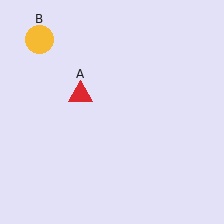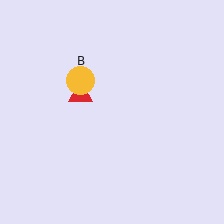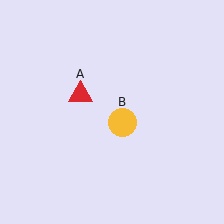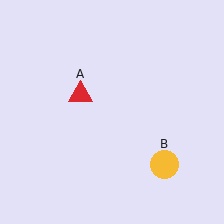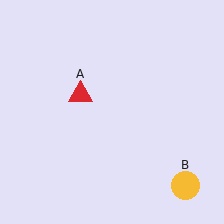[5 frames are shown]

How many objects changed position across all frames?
1 object changed position: yellow circle (object B).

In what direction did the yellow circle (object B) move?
The yellow circle (object B) moved down and to the right.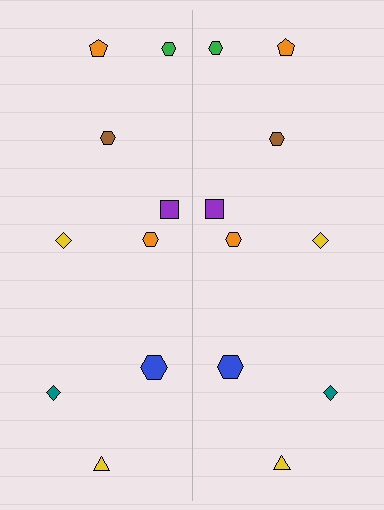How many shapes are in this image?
There are 18 shapes in this image.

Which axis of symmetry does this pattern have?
The pattern has a vertical axis of symmetry running through the center of the image.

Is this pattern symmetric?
Yes, this pattern has bilateral (reflection) symmetry.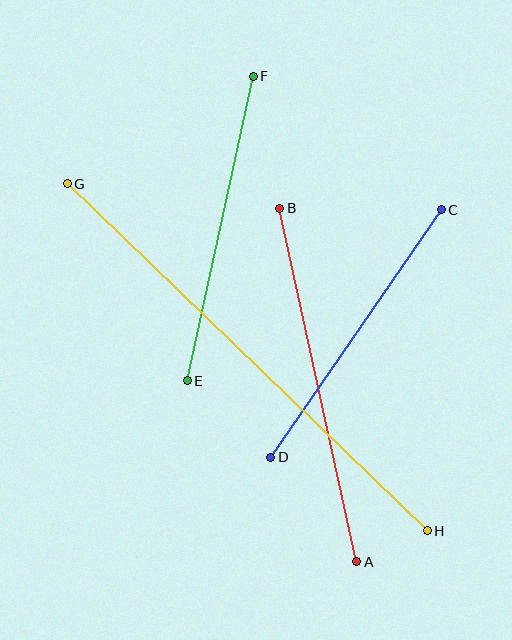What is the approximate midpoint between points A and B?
The midpoint is at approximately (318, 385) pixels.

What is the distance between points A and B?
The distance is approximately 362 pixels.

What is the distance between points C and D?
The distance is approximately 300 pixels.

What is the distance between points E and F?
The distance is approximately 312 pixels.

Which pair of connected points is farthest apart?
Points G and H are farthest apart.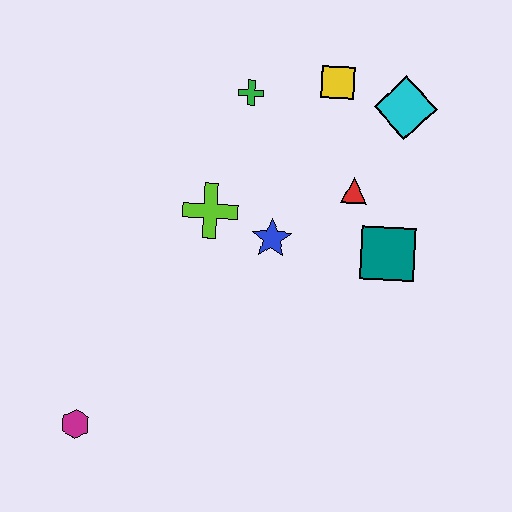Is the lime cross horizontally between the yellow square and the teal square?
No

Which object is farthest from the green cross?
The magenta hexagon is farthest from the green cross.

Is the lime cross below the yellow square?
Yes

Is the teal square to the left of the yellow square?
No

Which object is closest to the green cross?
The yellow square is closest to the green cross.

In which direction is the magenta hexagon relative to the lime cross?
The magenta hexagon is below the lime cross.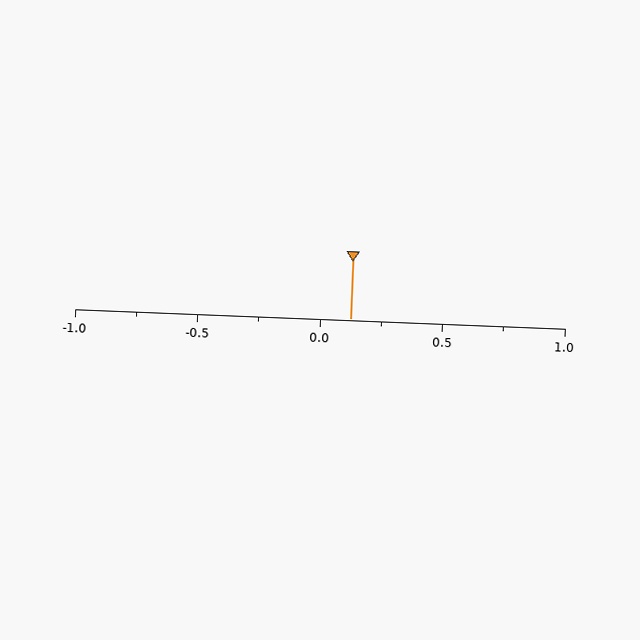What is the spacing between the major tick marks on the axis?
The major ticks are spaced 0.5 apart.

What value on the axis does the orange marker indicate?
The marker indicates approximately 0.12.